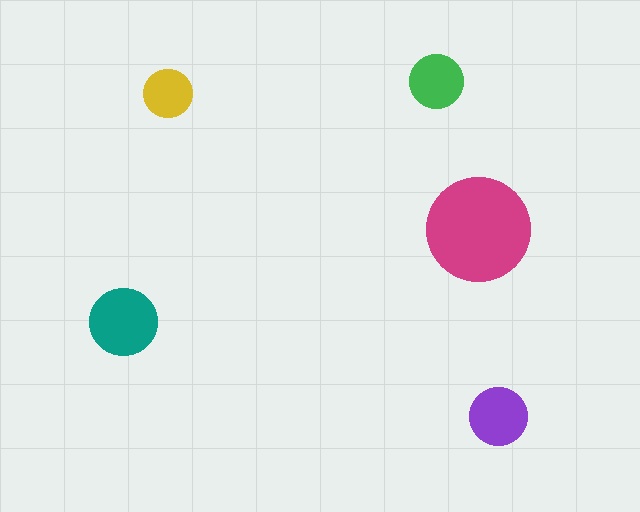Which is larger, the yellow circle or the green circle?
The green one.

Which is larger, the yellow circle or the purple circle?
The purple one.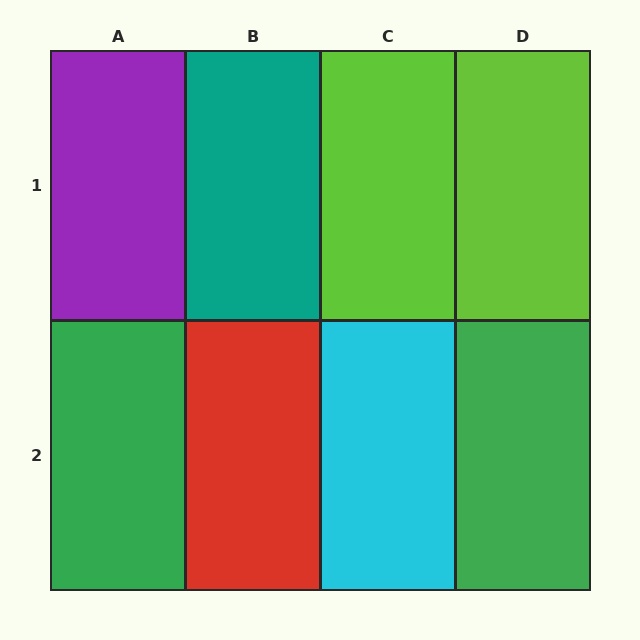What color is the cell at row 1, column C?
Lime.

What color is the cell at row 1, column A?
Purple.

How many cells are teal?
1 cell is teal.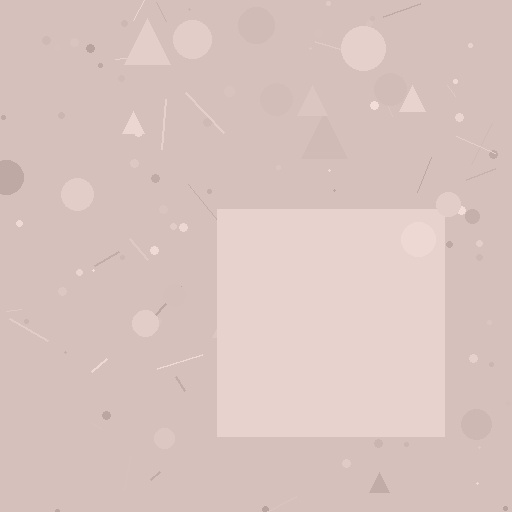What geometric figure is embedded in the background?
A square is embedded in the background.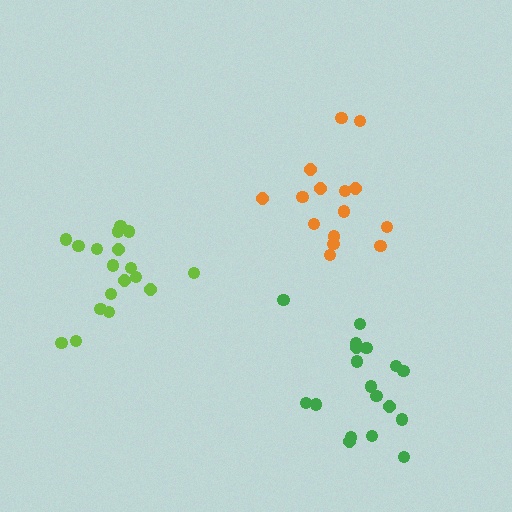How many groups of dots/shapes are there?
There are 3 groups.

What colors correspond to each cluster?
The clusters are colored: orange, lime, green.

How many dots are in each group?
Group 1: 15 dots, Group 2: 18 dots, Group 3: 18 dots (51 total).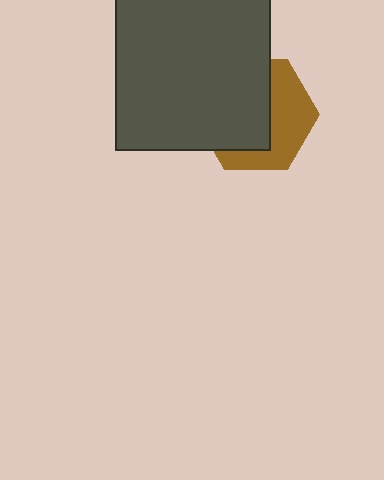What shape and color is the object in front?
The object in front is a dark gray square.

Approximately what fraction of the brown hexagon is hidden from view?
Roughly 57% of the brown hexagon is hidden behind the dark gray square.